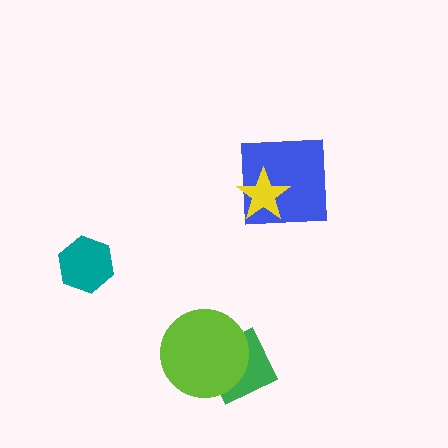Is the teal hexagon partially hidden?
No, no other shape covers it.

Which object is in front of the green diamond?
The lime circle is in front of the green diamond.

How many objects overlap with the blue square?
1 object overlaps with the blue square.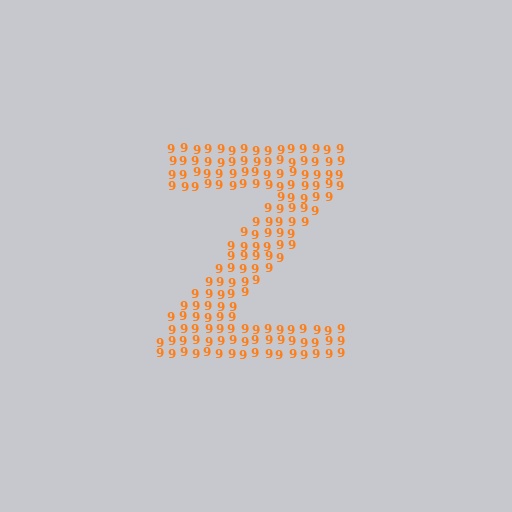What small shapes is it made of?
It is made of small digit 9's.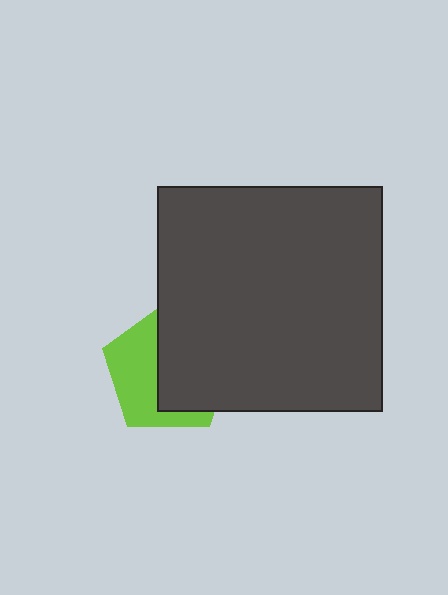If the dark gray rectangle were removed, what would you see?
You would see the complete lime pentagon.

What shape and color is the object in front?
The object in front is a dark gray rectangle.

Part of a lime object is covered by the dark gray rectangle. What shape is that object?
It is a pentagon.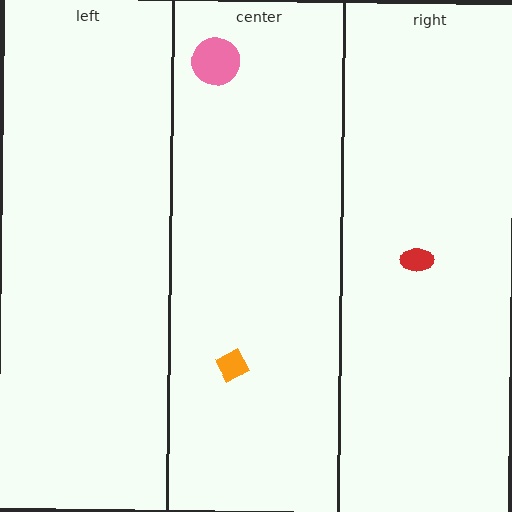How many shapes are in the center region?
2.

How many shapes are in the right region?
1.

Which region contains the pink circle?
The center region.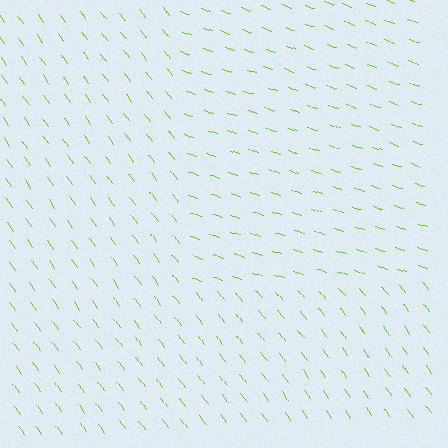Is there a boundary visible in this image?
Yes, there is a texture boundary formed by a change in line orientation.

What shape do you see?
I see a rectangle.